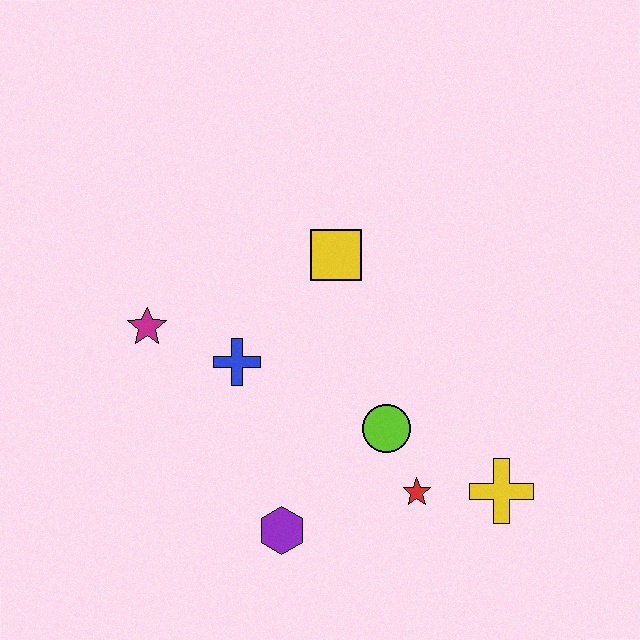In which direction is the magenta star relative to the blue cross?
The magenta star is to the left of the blue cross.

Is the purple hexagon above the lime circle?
No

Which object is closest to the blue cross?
The magenta star is closest to the blue cross.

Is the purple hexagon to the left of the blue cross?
No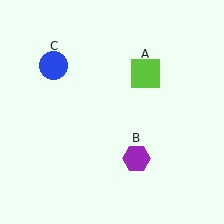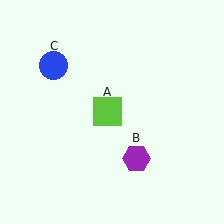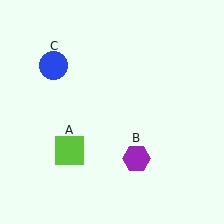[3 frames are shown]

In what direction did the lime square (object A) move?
The lime square (object A) moved down and to the left.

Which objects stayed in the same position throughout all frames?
Purple hexagon (object B) and blue circle (object C) remained stationary.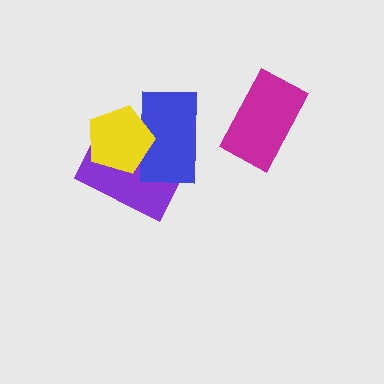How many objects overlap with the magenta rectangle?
0 objects overlap with the magenta rectangle.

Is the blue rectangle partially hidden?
Yes, it is partially covered by another shape.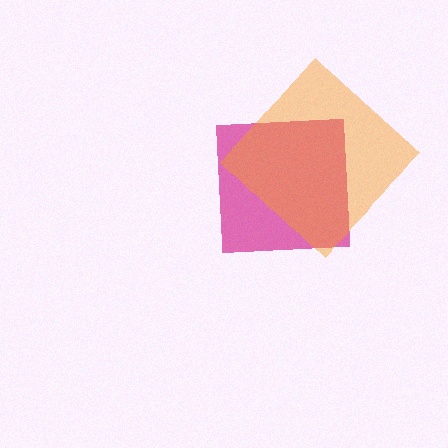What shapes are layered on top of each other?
The layered shapes are: a magenta square, an orange diamond.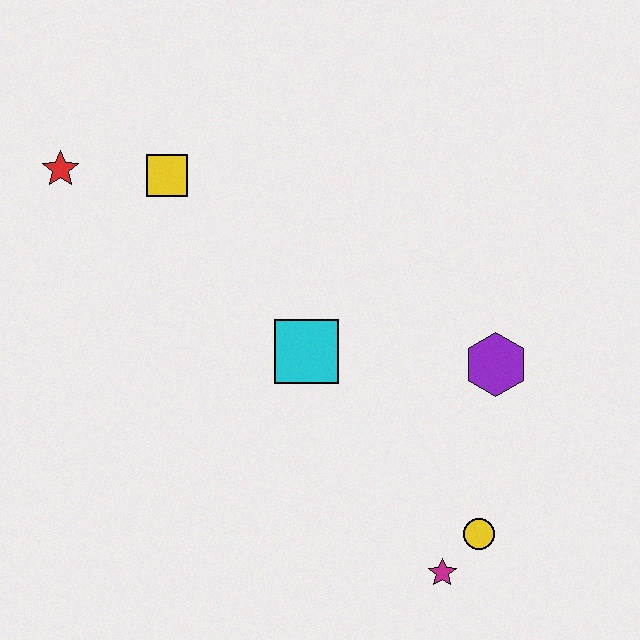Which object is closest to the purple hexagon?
The yellow circle is closest to the purple hexagon.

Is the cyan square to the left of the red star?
No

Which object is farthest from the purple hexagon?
The red star is farthest from the purple hexagon.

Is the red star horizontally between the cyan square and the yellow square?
No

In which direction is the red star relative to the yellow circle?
The red star is to the left of the yellow circle.